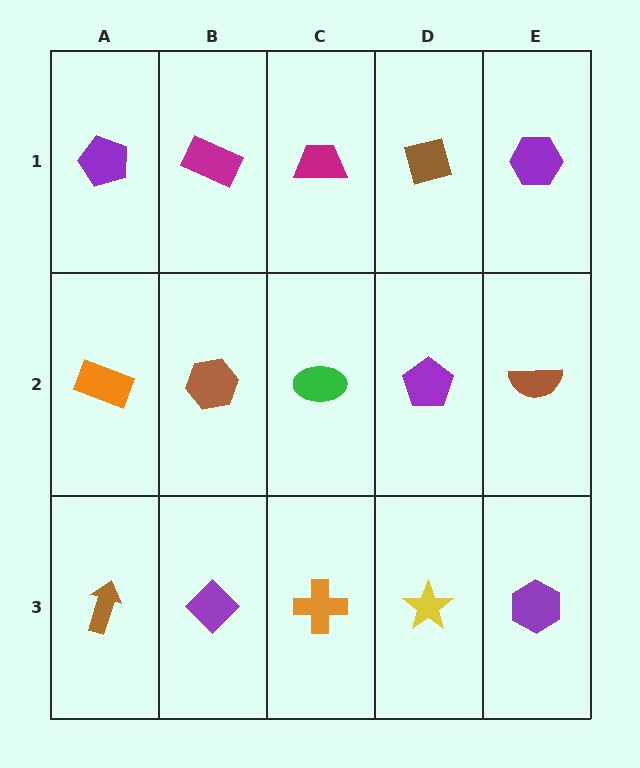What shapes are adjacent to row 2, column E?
A purple hexagon (row 1, column E), a purple hexagon (row 3, column E), a purple pentagon (row 2, column D).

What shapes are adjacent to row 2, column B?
A magenta rectangle (row 1, column B), a purple diamond (row 3, column B), an orange rectangle (row 2, column A), a green ellipse (row 2, column C).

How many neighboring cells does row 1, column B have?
3.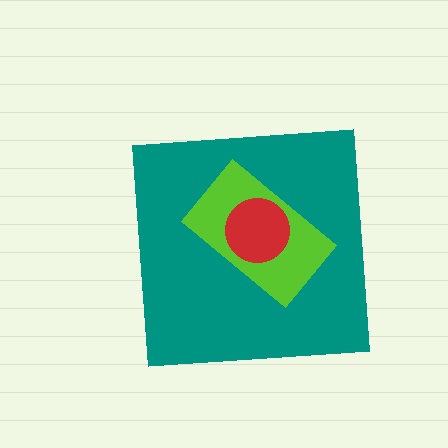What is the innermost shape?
The red circle.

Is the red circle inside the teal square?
Yes.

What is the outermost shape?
The teal square.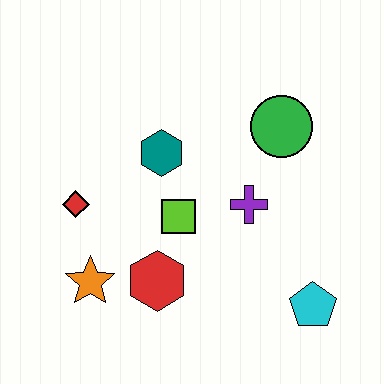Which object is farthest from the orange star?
The green circle is farthest from the orange star.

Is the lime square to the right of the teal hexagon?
Yes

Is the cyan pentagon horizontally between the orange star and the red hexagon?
No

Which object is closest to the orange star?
The red hexagon is closest to the orange star.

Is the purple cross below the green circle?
Yes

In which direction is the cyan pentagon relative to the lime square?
The cyan pentagon is to the right of the lime square.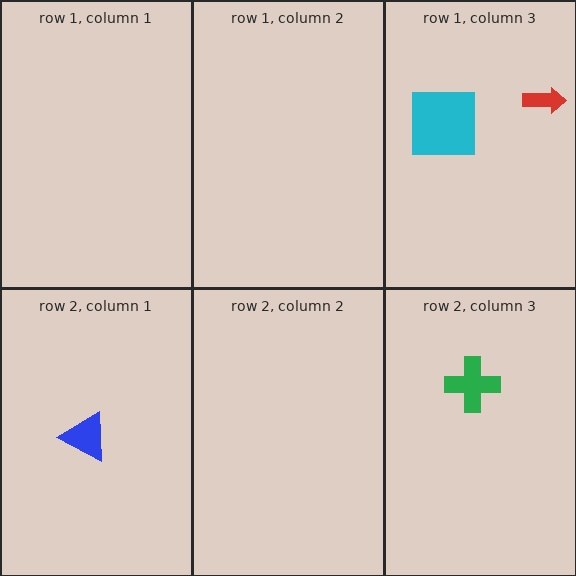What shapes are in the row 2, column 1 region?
The blue triangle.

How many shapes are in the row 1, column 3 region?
2.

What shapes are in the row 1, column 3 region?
The red arrow, the cyan square.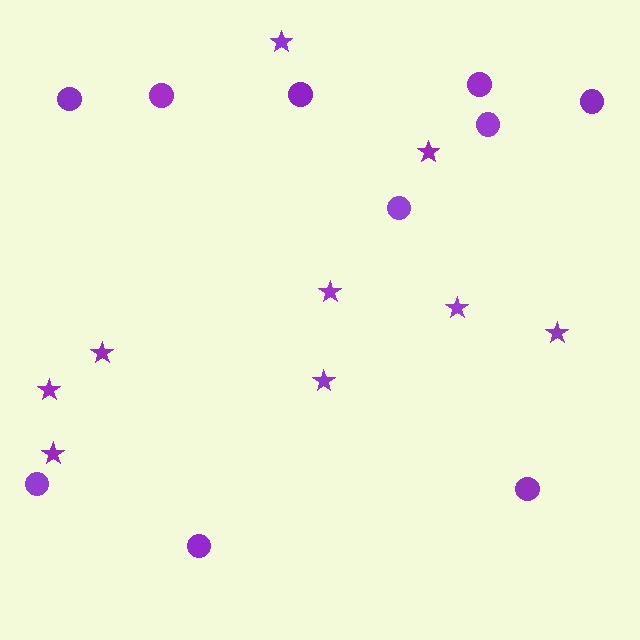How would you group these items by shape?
There are 2 groups: one group of stars (9) and one group of circles (10).